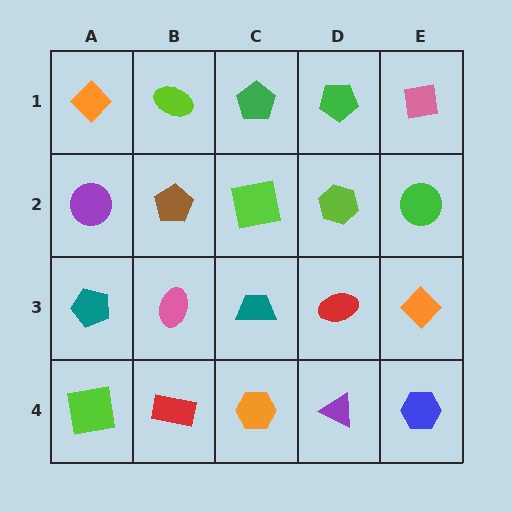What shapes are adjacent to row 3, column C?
A lime square (row 2, column C), an orange hexagon (row 4, column C), a pink ellipse (row 3, column B), a red ellipse (row 3, column D).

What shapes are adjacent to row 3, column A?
A purple circle (row 2, column A), a lime square (row 4, column A), a pink ellipse (row 3, column B).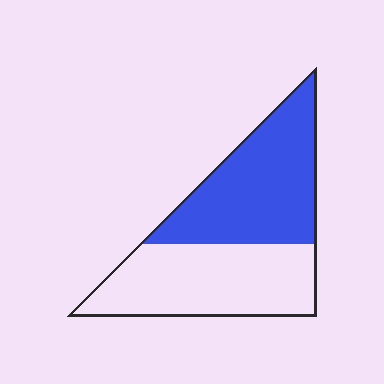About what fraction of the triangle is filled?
About one half (1/2).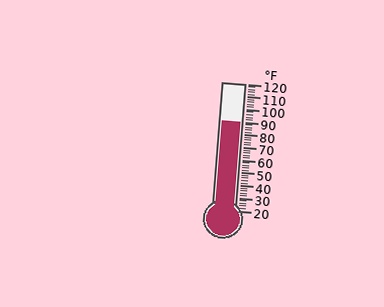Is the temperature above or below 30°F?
The temperature is above 30°F.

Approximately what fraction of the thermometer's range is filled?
The thermometer is filled to approximately 70% of its range.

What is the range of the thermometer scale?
The thermometer scale ranges from 20°F to 120°F.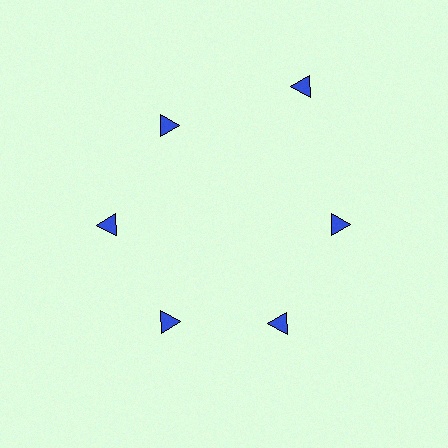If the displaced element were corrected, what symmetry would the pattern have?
It would have 6-fold rotational symmetry — the pattern would map onto itself every 60 degrees.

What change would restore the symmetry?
The symmetry would be restored by moving it inward, back onto the ring so that all 6 triangles sit at equal angles and equal distance from the center.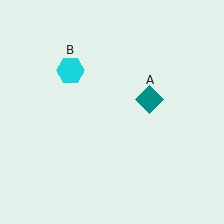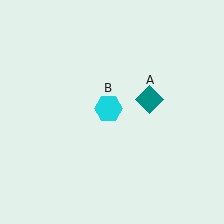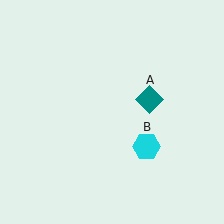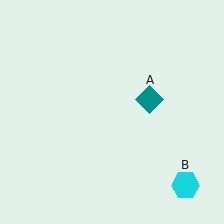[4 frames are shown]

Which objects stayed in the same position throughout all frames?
Teal diamond (object A) remained stationary.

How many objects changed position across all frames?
1 object changed position: cyan hexagon (object B).